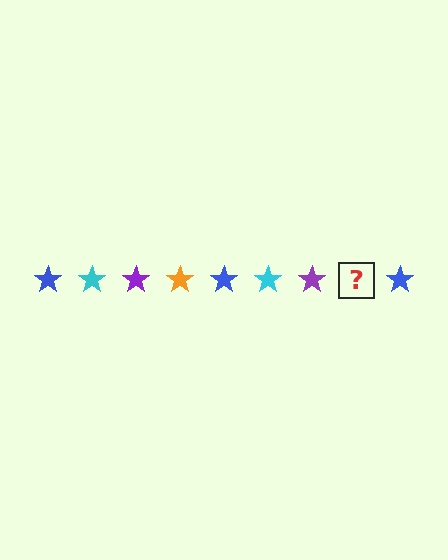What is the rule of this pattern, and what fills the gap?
The rule is that the pattern cycles through blue, cyan, purple, orange stars. The gap should be filled with an orange star.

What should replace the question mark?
The question mark should be replaced with an orange star.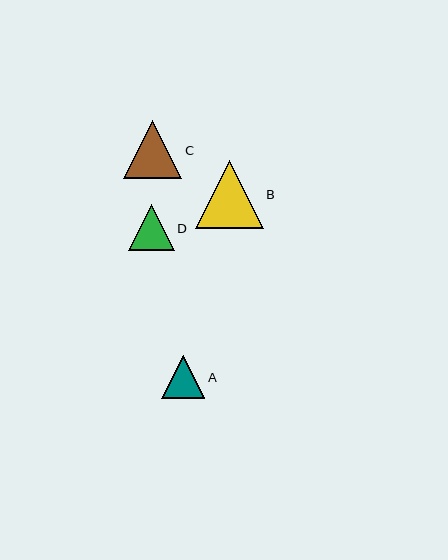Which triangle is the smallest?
Triangle A is the smallest with a size of approximately 43 pixels.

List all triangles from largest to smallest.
From largest to smallest: B, C, D, A.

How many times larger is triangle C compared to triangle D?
Triangle C is approximately 1.3 times the size of triangle D.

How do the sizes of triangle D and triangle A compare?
Triangle D and triangle A are approximately the same size.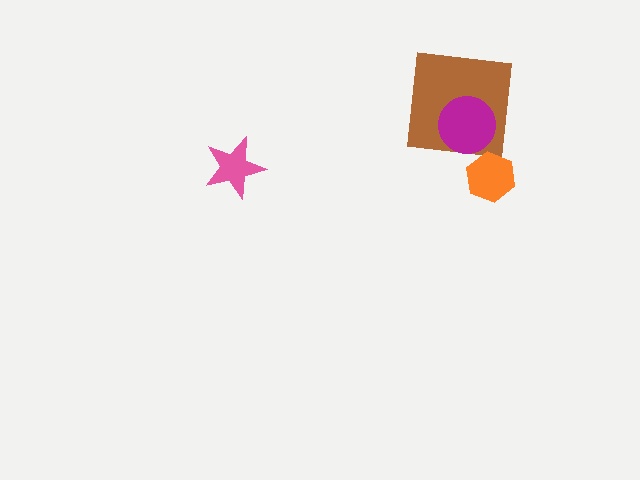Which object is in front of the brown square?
The magenta circle is in front of the brown square.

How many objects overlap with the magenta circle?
1 object overlaps with the magenta circle.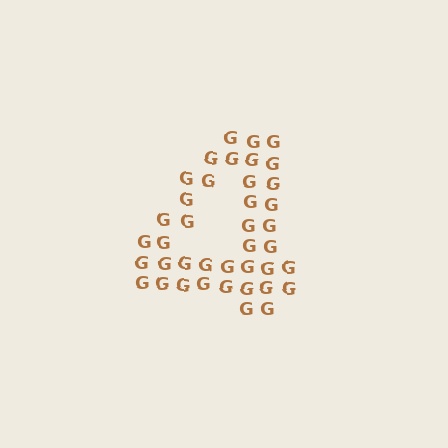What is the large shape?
The large shape is the digit 4.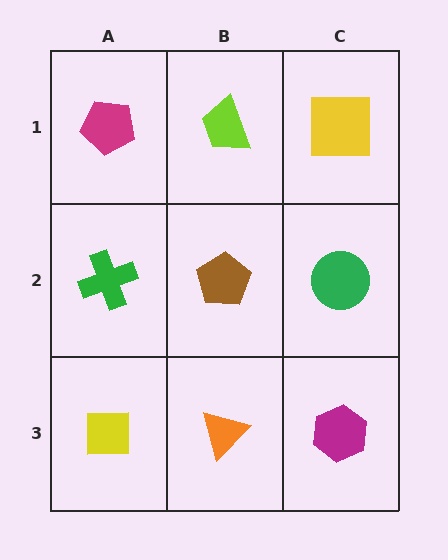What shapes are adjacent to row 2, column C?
A yellow square (row 1, column C), a magenta hexagon (row 3, column C), a brown pentagon (row 2, column B).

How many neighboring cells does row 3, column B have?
3.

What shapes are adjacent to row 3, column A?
A green cross (row 2, column A), an orange triangle (row 3, column B).